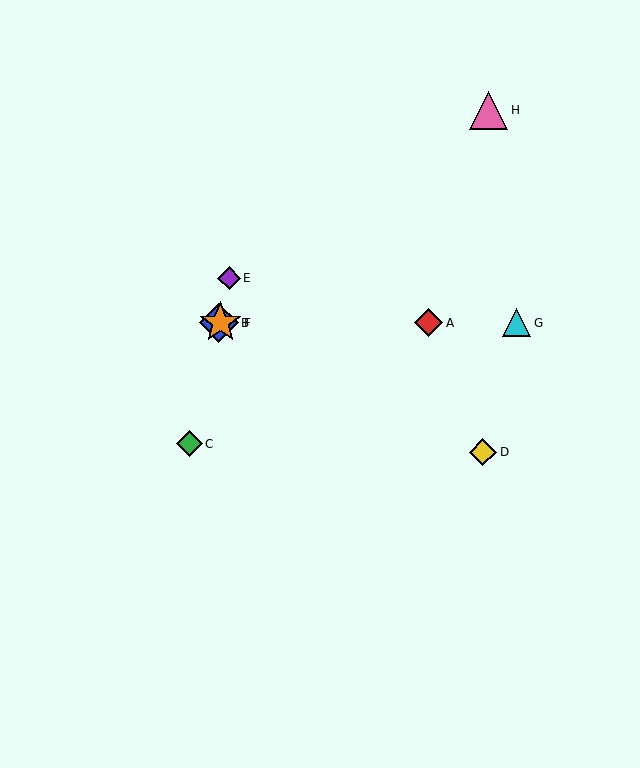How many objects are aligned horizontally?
4 objects (A, B, F, G) are aligned horizontally.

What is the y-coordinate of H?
Object H is at y≈110.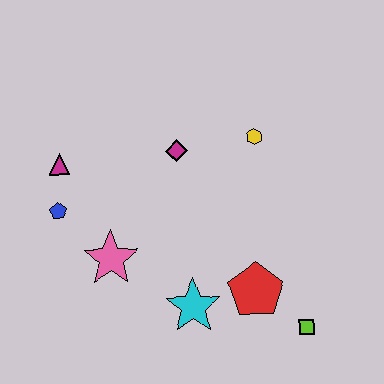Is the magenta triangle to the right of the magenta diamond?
No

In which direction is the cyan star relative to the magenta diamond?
The cyan star is below the magenta diamond.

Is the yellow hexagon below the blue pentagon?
No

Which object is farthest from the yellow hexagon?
The blue pentagon is farthest from the yellow hexagon.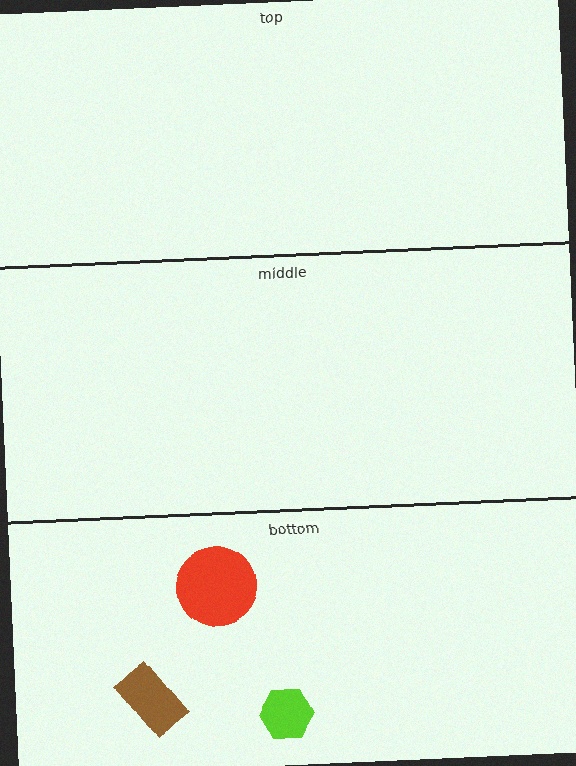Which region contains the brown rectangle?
The bottom region.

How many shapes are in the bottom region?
3.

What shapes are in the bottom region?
The brown rectangle, the lime hexagon, the red circle.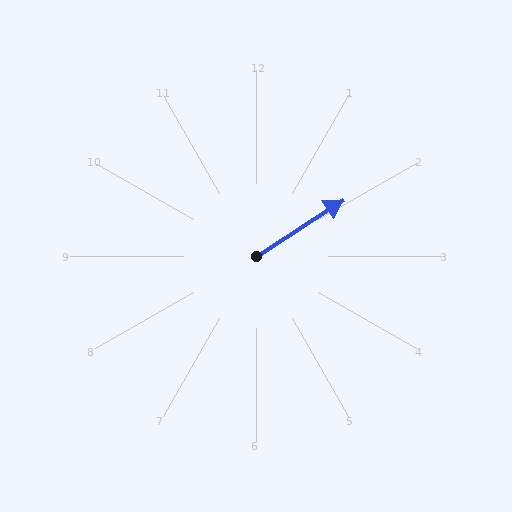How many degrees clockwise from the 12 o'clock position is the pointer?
Approximately 57 degrees.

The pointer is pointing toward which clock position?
Roughly 2 o'clock.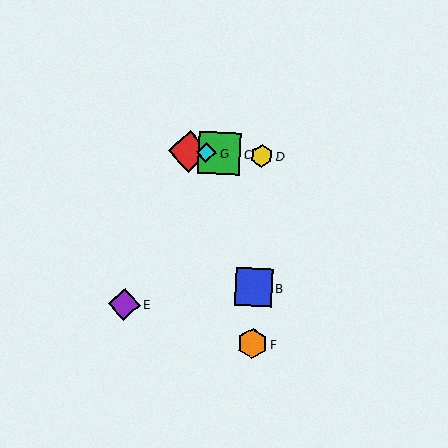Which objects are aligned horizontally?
Objects A, C, D, G are aligned horizontally.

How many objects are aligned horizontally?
4 objects (A, C, D, G) are aligned horizontally.